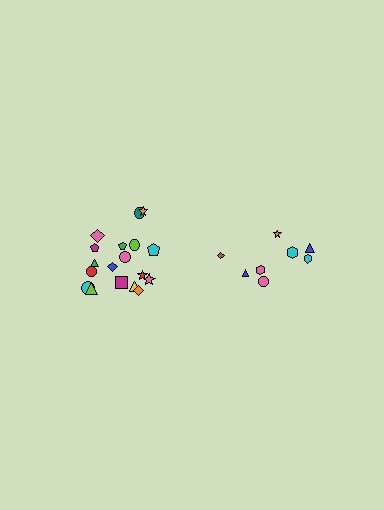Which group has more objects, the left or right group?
The left group.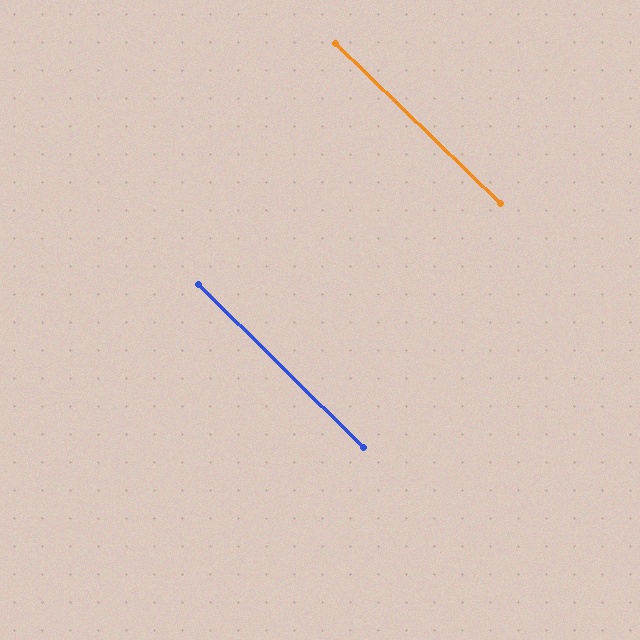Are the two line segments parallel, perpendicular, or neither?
Parallel — their directions differ by only 0.4°.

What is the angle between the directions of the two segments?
Approximately 0 degrees.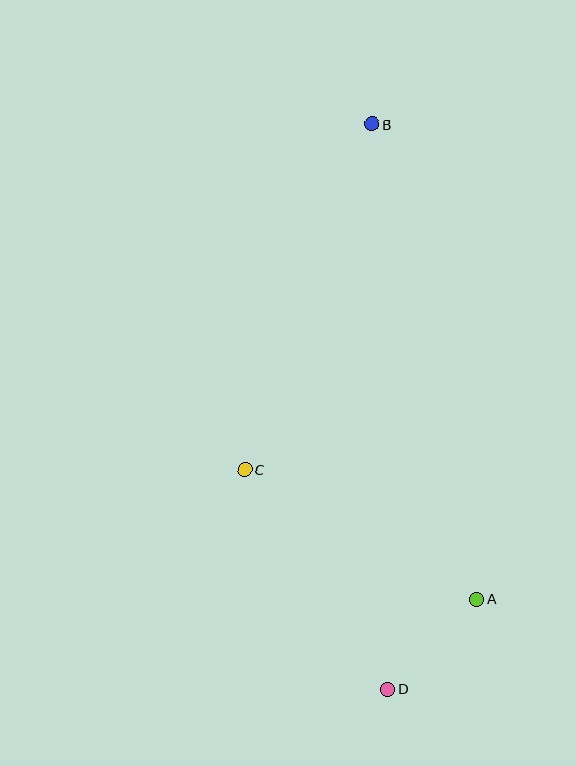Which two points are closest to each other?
Points A and D are closest to each other.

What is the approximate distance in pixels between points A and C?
The distance between A and C is approximately 265 pixels.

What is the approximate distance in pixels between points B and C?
The distance between B and C is approximately 368 pixels.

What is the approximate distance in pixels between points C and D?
The distance between C and D is approximately 262 pixels.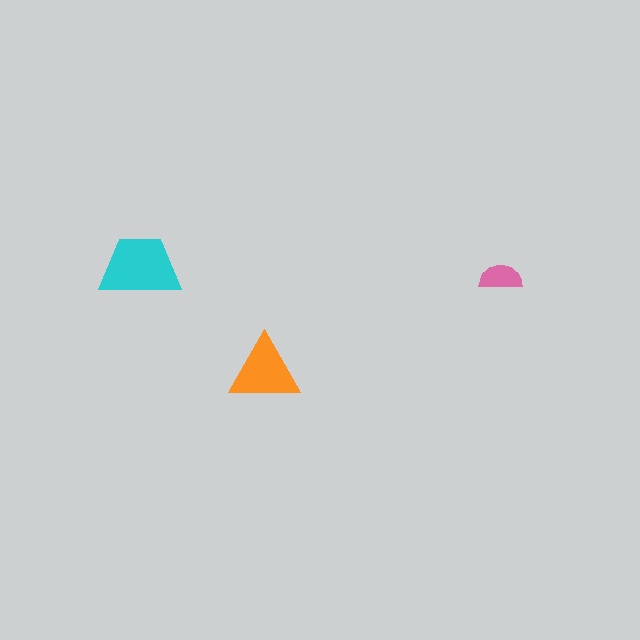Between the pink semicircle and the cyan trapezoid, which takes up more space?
The cyan trapezoid.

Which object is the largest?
The cyan trapezoid.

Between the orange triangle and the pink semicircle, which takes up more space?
The orange triangle.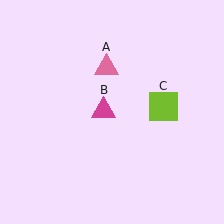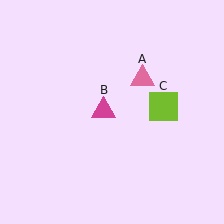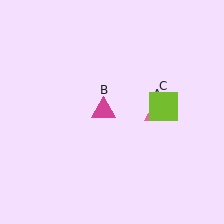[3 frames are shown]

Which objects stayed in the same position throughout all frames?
Magenta triangle (object B) and lime square (object C) remained stationary.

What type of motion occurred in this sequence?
The pink triangle (object A) rotated clockwise around the center of the scene.